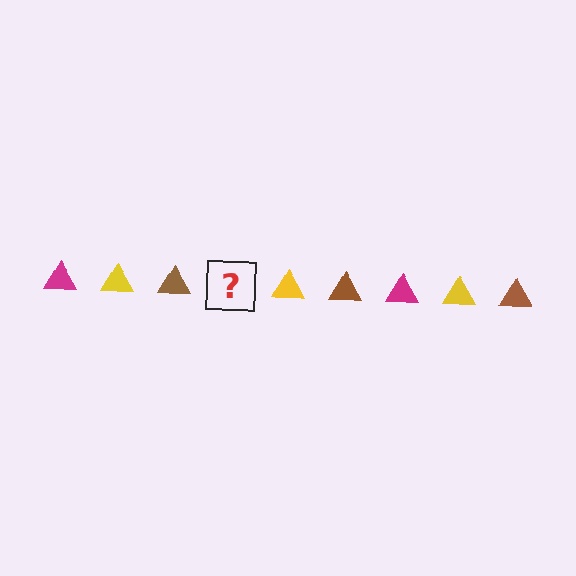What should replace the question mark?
The question mark should be replaced with a magenta triangle.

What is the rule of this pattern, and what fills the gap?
The rule is that the pattern cycles through magenta, yellow, brown triangles. The gap should be filled with a magenta triangle.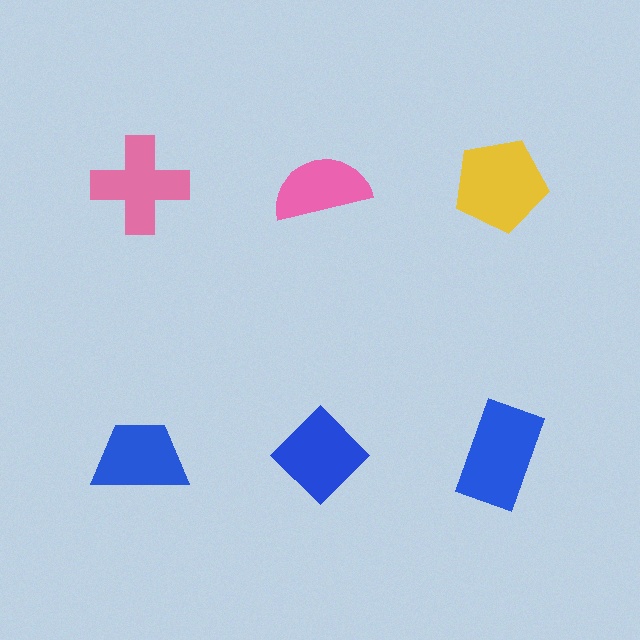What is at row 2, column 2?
A blue diamond.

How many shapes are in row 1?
3 shapes.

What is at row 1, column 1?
A pink cross.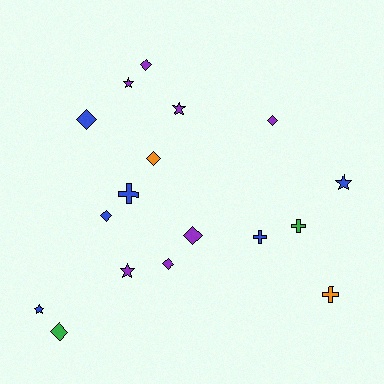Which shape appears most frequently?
Diamond, with 8 objects.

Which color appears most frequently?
Purple, with 7 objects.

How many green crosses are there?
There is 1 green cross.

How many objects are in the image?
There are 17 objects.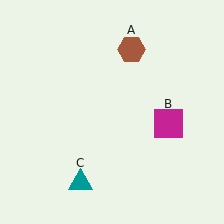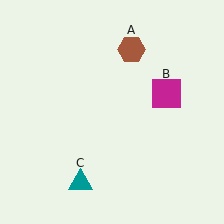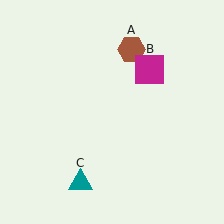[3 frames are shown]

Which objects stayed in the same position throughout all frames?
Brown hexagon (object A) and teal triangle (object C) remained stationary.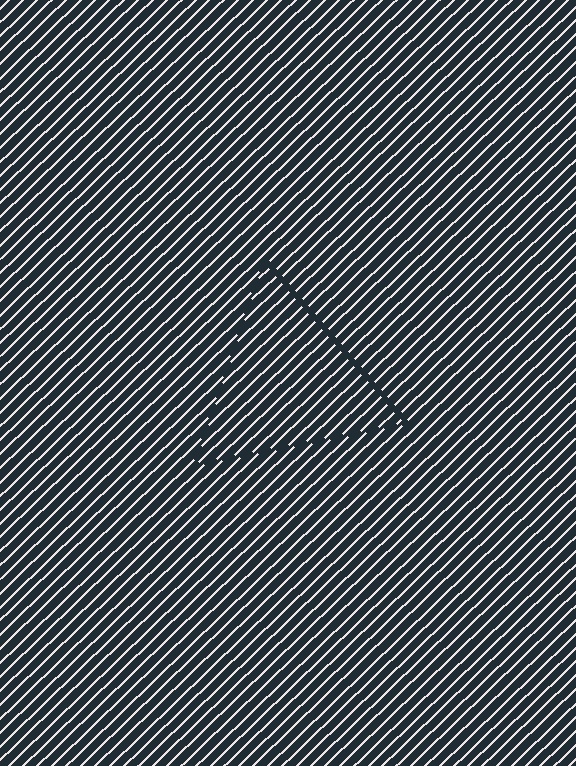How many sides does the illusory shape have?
3 sides — the line-ends trace a triangle.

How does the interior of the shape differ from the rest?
The interior of the shape contains the same grating, shifted by half a period — the contour is defined by the phase discontinuity where line-ends from the inner and outer gratings abut.